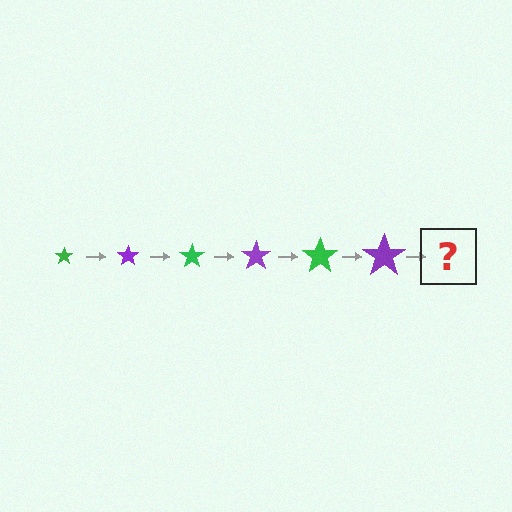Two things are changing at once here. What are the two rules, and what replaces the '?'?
The two rules are that the star grows larger each step and the color cycles through green and purple. The '?' should be a green star, larger than the previous one.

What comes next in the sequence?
The next element should be a green star, larger than the previous one.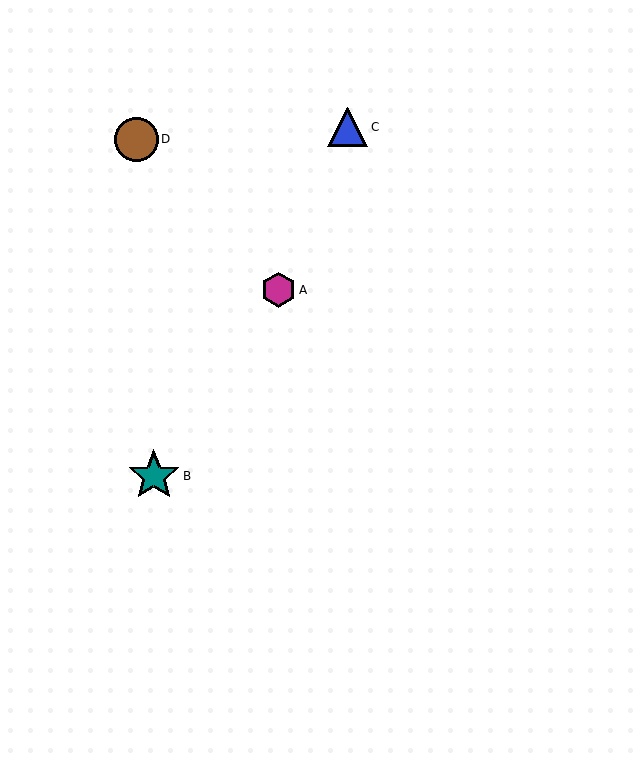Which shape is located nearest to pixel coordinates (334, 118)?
The blue triangle (labeled C) at (348, 127) is nearest to that location.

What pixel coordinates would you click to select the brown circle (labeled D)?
Click at (136, 139) to select the brown circle D.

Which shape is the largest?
The teal star (labeled B) is the largest.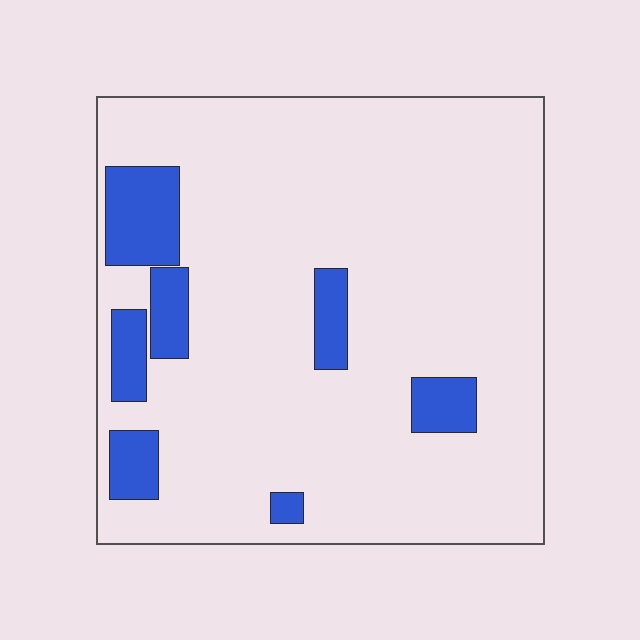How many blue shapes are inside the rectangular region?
7.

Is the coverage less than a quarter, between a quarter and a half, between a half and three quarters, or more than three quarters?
Less than a quarter.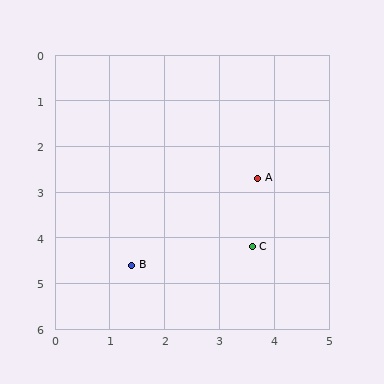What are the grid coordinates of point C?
Point C is at approximately (3.6, 4.2).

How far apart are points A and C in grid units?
Points A and C are about 1.5 grid units apart.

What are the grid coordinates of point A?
Point A is at approximately (3.7, 2.7).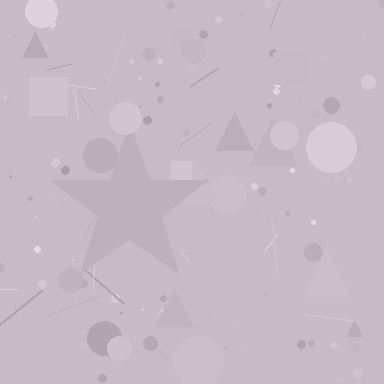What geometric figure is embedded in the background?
A star is embedded in the background.